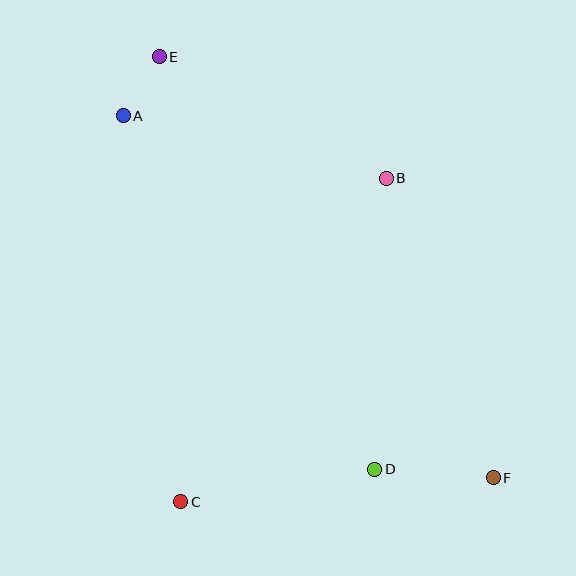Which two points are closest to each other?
Points A and E are closest to each other.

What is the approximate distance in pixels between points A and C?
The distance between A and C is approximately 391 pixels.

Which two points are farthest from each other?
Points E and F are farthest from each other.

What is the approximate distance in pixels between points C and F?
The distance between C and F is approximately 313 pixels.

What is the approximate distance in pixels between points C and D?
The distance between C and D is approximately 197 pixels.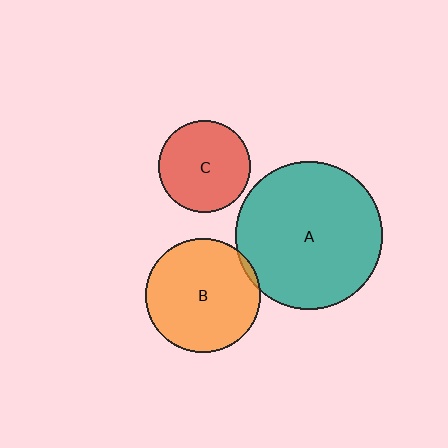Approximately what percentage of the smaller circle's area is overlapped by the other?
Approximately 5%.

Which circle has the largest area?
Circle A (teal).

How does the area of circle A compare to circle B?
Approximately 1.6 times.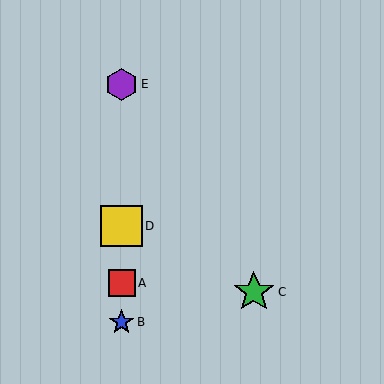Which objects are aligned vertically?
Objects A, B, D, E are aligned vertically.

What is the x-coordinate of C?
Object C is at x≈254.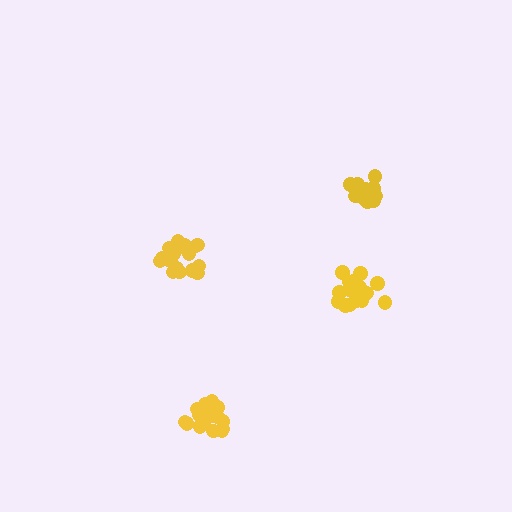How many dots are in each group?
Group 1: 18 dots, Group 2: 20 dots, Group 3: 16 dots, Group 4: 21 dots (75 total).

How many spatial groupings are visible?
There are 4 spatial groupings.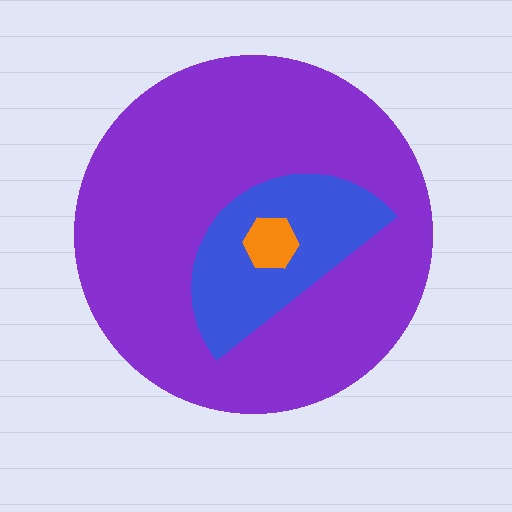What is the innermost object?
The orange hexagon.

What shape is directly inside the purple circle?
The blue semicircle.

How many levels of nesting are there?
3.